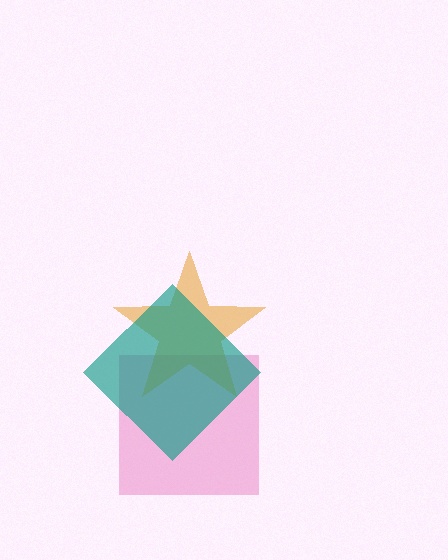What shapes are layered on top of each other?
The layered shapes are: a pink square, an orange star, a teal diamond.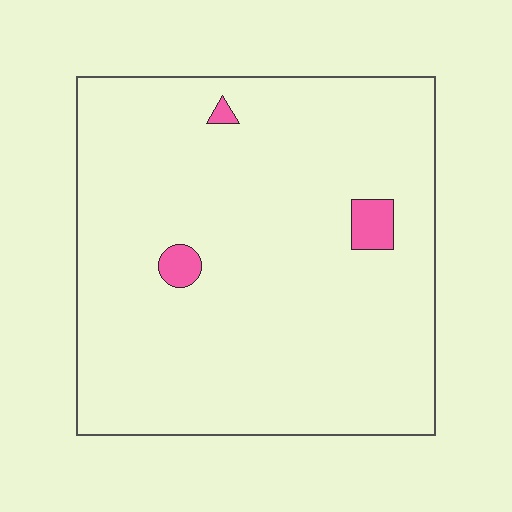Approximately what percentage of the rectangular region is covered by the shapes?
Approximately 5%.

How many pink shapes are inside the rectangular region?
3.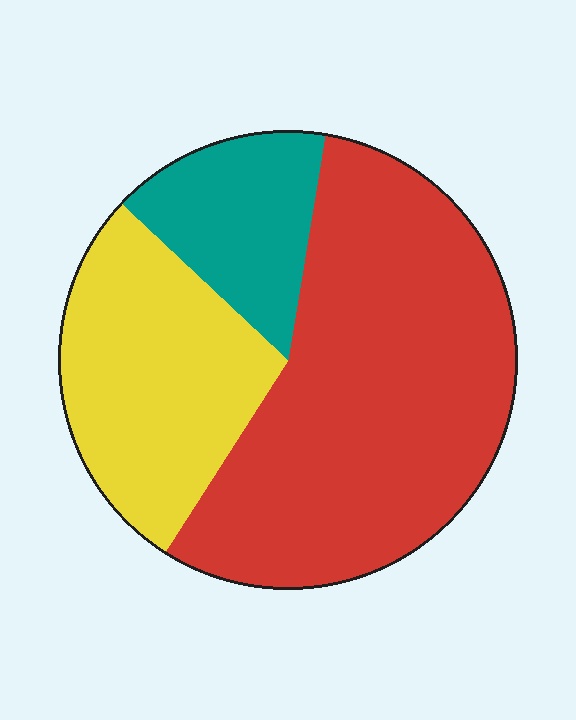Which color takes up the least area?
Teal, at roughly 15%.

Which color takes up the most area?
Red, at roughly 55%.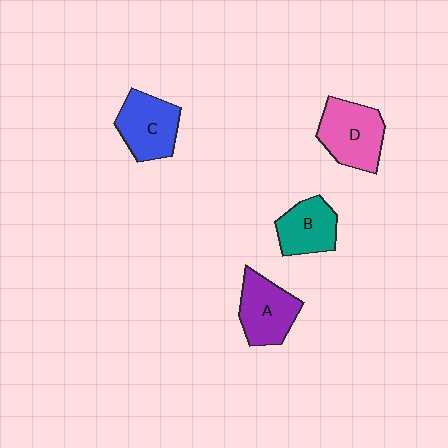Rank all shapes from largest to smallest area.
From largest to smallest: D (pink), C (blue), A (purple), B (teal).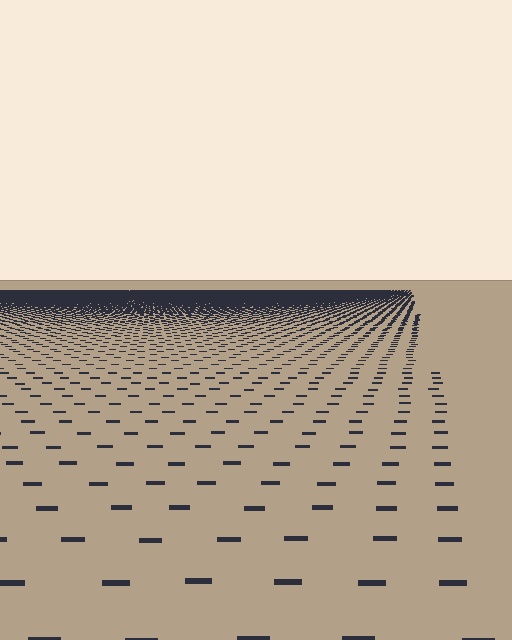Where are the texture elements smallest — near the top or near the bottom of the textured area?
Near the top.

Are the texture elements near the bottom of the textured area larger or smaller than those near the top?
Larger. Near the bottom, elements are closer to the viewer and appear at a bigger on-screen size.